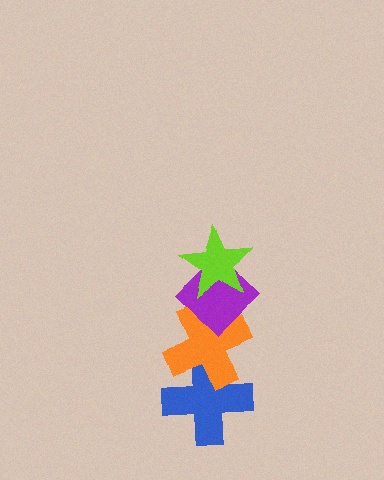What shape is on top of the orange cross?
The purple diamond is on top of the orange cross.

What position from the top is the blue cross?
The blue cross is 4th from the top.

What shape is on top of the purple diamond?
The lime star is on top of the purple diamond.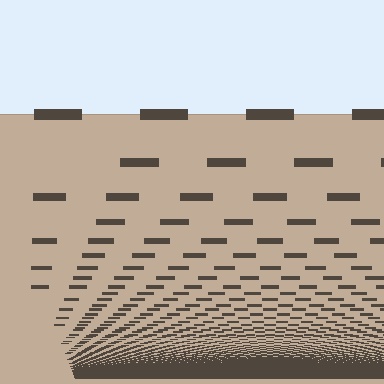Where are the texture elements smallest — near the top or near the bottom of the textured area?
Near the bottom.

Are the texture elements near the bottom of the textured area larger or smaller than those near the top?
Smaller. The gradient is inverted — elements near the bottom are smaller and denser.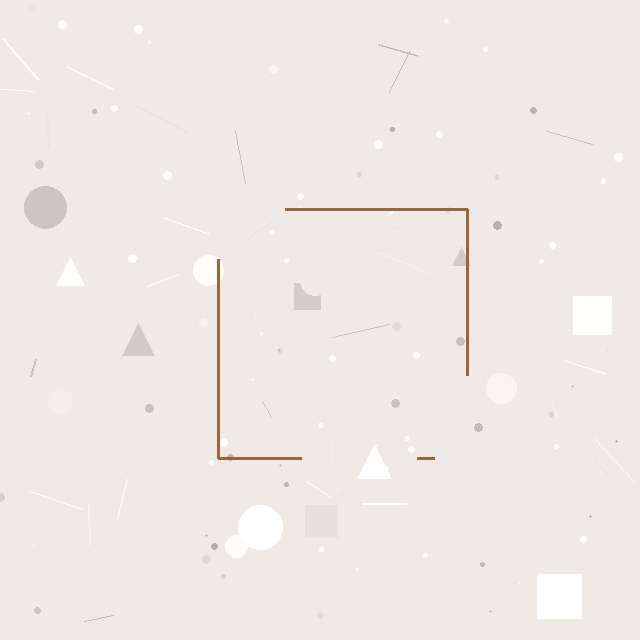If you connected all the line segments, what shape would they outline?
They would outline a square.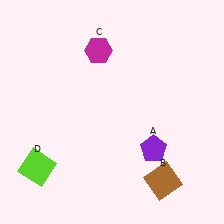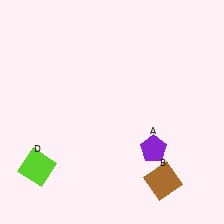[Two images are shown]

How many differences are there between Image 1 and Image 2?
There is 1 difference between the two images.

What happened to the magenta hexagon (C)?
The magenta hexagon (C) was removed in Image 2. It was in the top-left area of Image 1.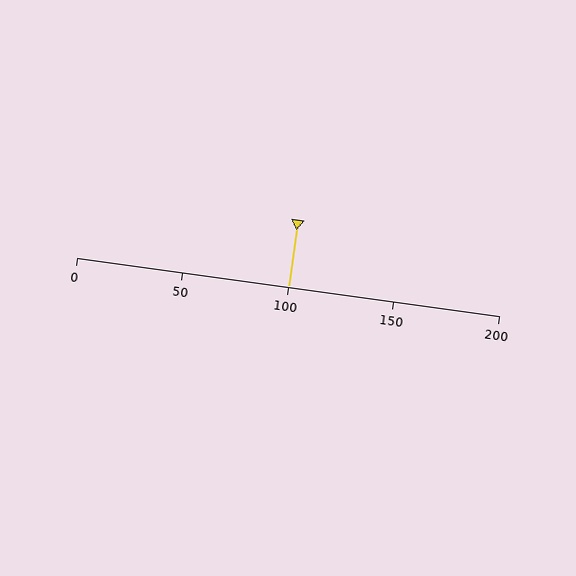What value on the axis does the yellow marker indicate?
The marker indicates approximately 100.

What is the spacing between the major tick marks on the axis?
The major ticks are spaced 50 apart.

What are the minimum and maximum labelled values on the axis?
The axis runs from 0 to 200.